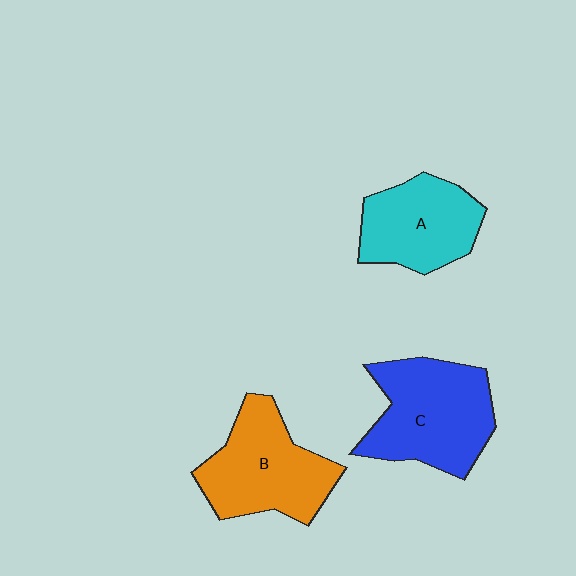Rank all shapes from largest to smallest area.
From largest to smallest: C (blue), B (orange), A (cyan).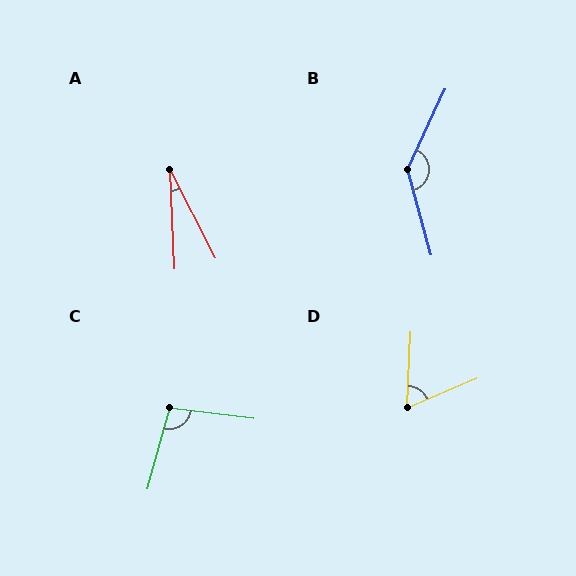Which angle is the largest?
B, at approximately 140 degrees.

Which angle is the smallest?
A, at approximately 25 degrees.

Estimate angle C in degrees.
Approximately 98 degrees.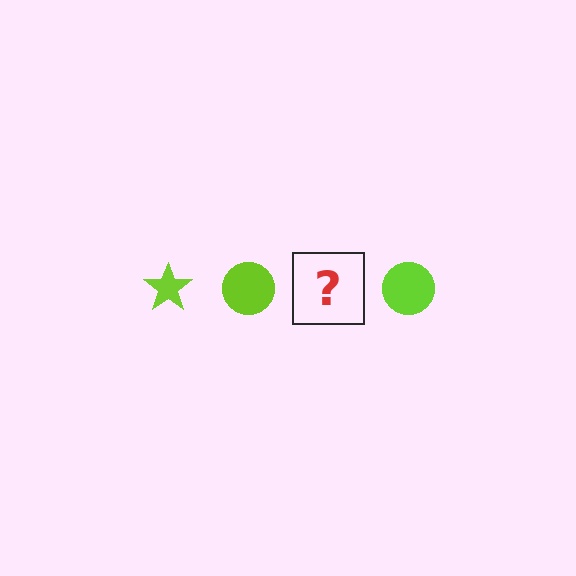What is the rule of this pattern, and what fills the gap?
The rule is that the pattern cycles through star, circle shapes in lime. The gap should be filled with a lime star.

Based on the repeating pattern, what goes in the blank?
The blank should be a lime star.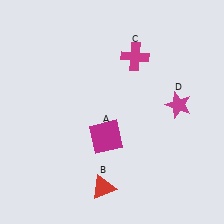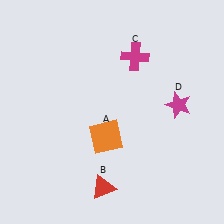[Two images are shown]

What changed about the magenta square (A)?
In Image 1, A is magenta. In Image 2, it changed to orange.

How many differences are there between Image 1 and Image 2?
There is 1 difference between the two images.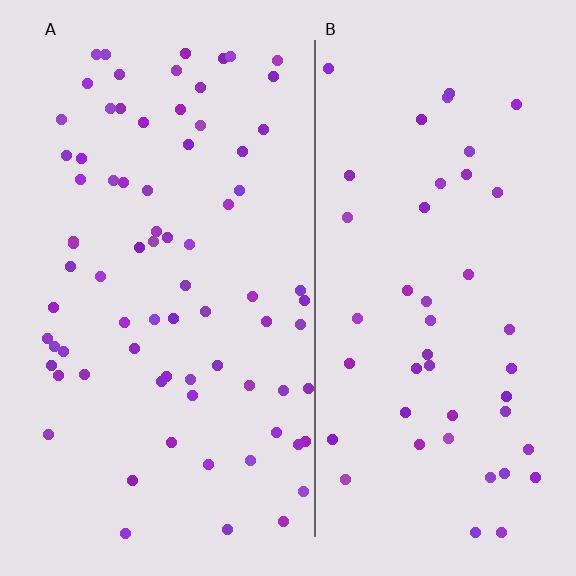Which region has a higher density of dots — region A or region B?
A (the left).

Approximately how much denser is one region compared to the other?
Approximately 1.6× — region A over region B.